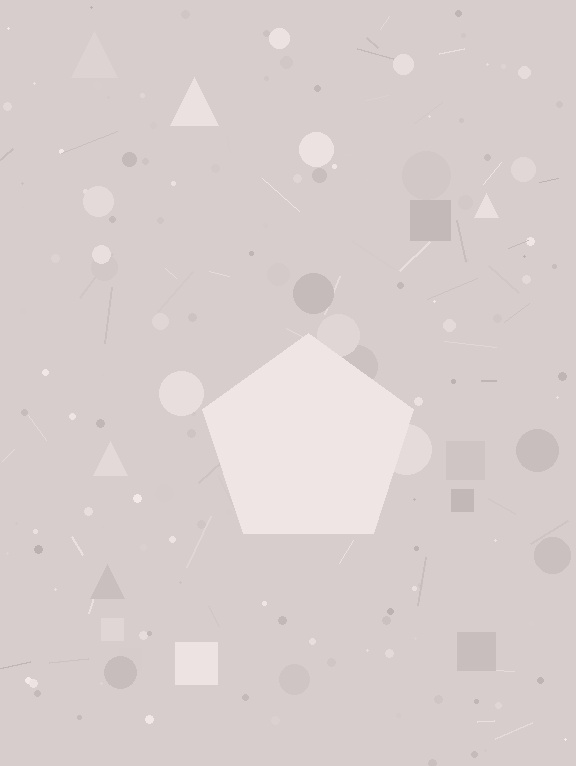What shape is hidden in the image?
A pentagon is hidden in the image.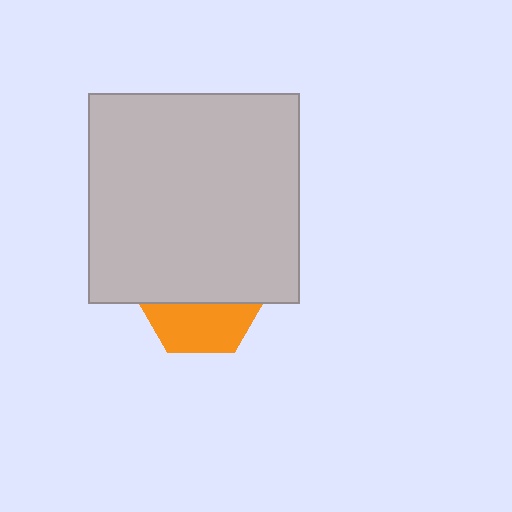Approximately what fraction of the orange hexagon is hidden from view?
Roughly 61% of the orange hexagon is hidden behind the light gray square.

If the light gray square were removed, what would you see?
You would see the complete orange hexagon.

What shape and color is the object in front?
The object in front is a light gray square.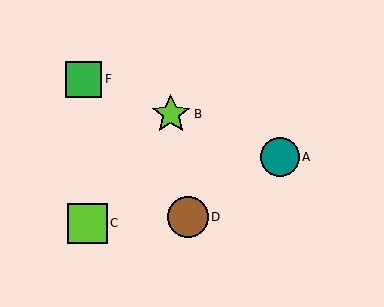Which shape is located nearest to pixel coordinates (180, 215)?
The brown circle (labeled D) at (188, 217) is nearest to that location.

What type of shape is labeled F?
Shape F is a green square.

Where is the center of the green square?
The center of the green square is at (84, 79).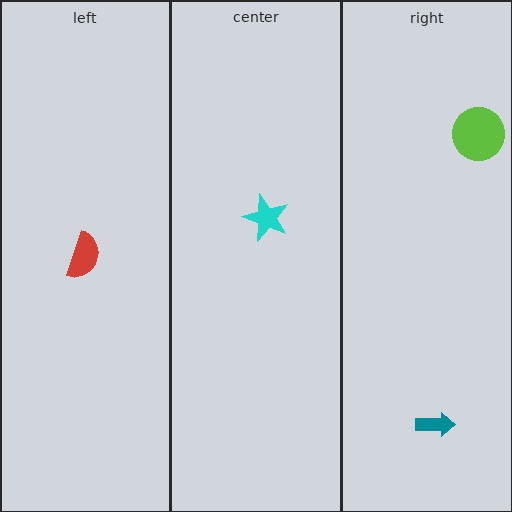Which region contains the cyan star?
The center region.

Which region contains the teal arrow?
The right region.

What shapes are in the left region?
The red semicircle.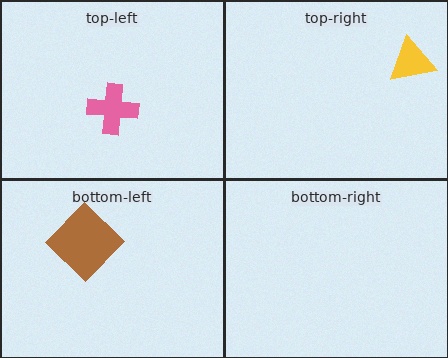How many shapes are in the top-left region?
1.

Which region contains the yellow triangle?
The top-right region.